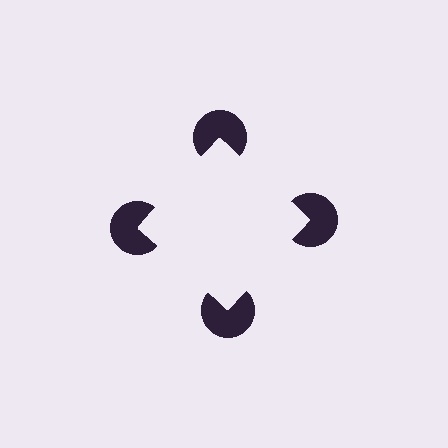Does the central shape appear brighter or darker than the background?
It typically appears slightly brighter than the background, even though no actual brightness change is drawn.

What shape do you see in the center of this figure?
An illusory square — its edges are inferred from the aligned wedge cuts in the pac-man discs, not physically drawn.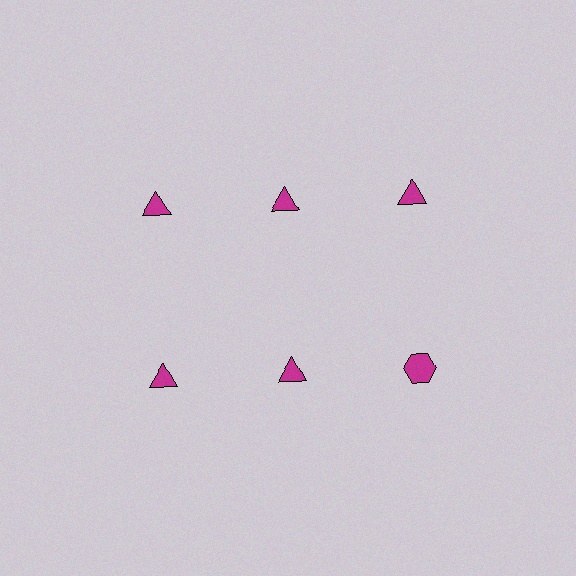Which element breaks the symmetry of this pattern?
The magenta hexagon in the second row, center column breaks the symmetry. All other shapes are magenta triangles.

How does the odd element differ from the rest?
It has a different shape: hexagon instead of triangle.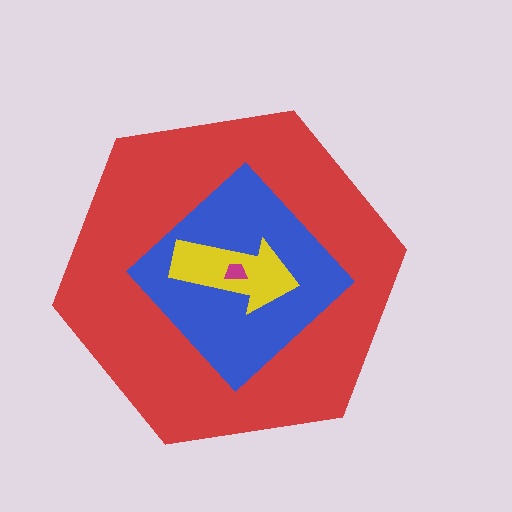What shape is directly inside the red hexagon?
The blue diamond.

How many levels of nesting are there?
4.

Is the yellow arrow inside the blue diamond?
Yes.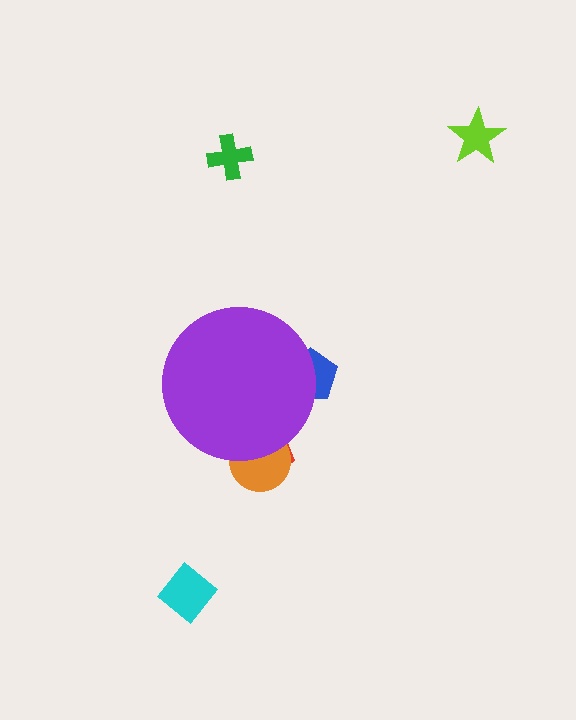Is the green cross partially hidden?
No, the green cross is fully visible.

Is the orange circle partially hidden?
Yes, the orange circle is partially hidden behind the purple circle.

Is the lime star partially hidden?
No, the lime star is fully visible.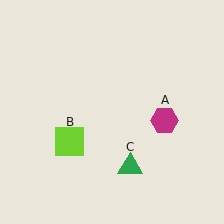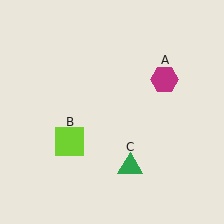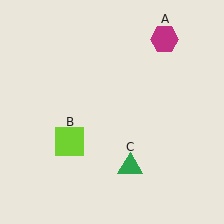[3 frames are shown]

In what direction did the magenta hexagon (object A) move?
The magenta hexagon (object A) moved up.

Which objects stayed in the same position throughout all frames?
Lime square (object B) and green triangle (object C) remained stationary.